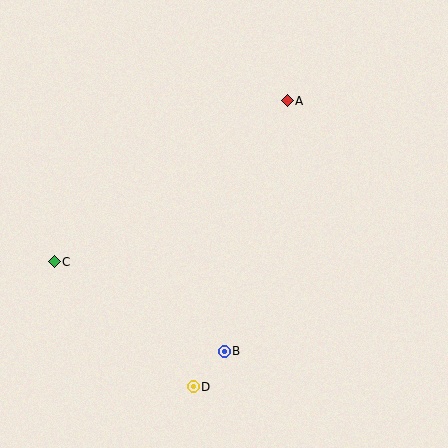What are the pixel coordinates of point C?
Point C is at (54, 262).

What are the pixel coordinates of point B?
Point B is at (224, 351).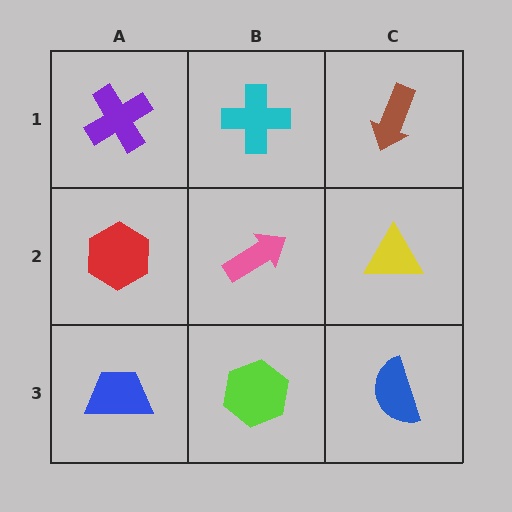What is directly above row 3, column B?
A pink arrow.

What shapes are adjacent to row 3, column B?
A pink arrow (row 2, column B), a blue trapezoid (row 3, column A), a blue semicircle (row 3, column C).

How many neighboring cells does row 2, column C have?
3.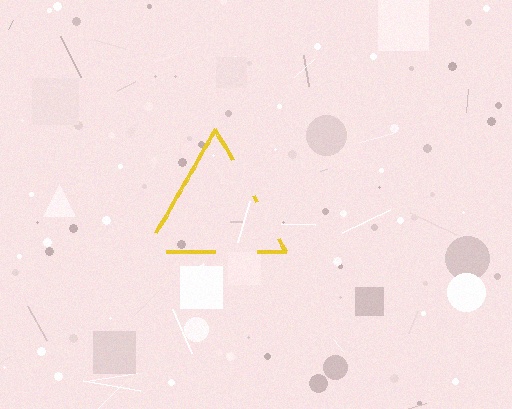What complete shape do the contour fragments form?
The contour fragments form a triangle.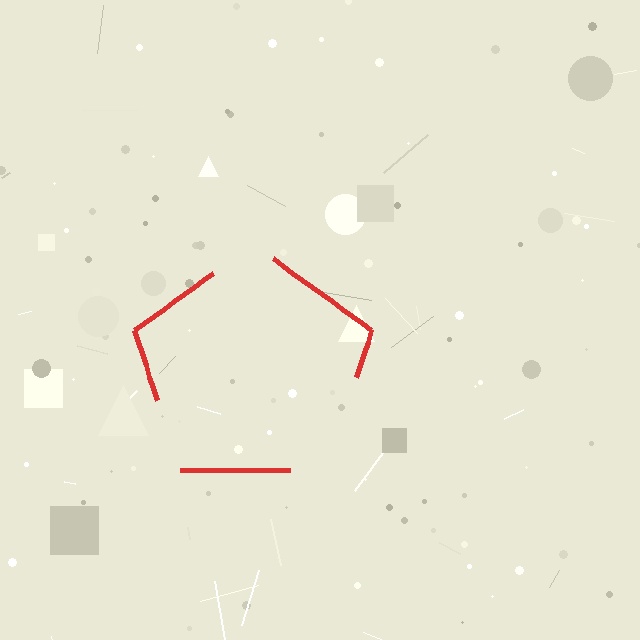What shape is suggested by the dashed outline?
The dashed outline suggests a pentagon.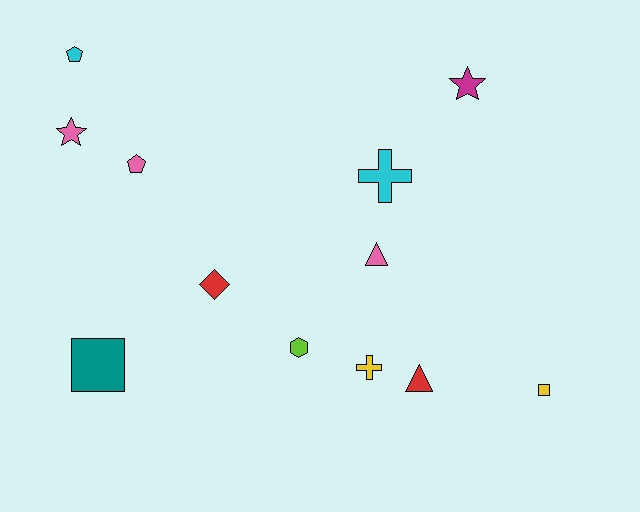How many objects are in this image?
There are 12 objects.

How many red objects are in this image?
There are 2 red objects.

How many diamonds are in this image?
There is 1 diamond.